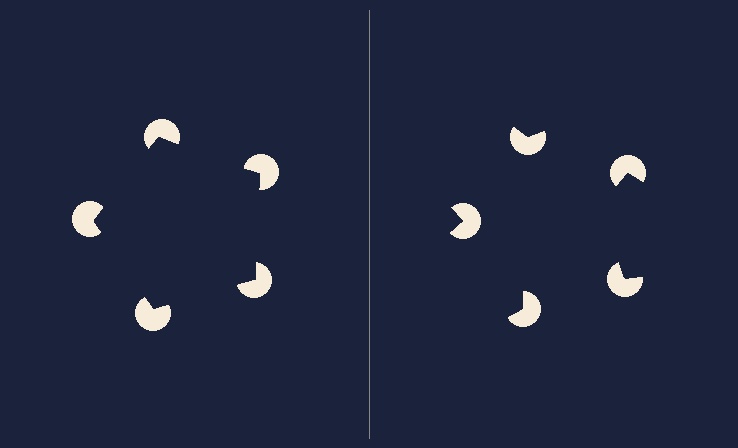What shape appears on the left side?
An illusory pentagon.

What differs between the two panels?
The pac-man discs are positioned identically on both sides; only the wedge orientations differ. On the left they align to a pentagon; on the right they are misaligned.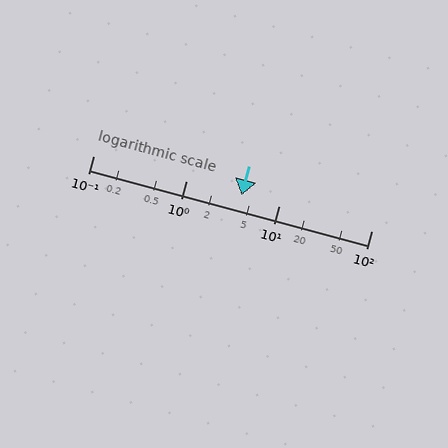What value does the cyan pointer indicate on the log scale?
The pointer indicates approximately 4.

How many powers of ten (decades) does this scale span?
The scale spans 3 decades, from 0.1 to 100.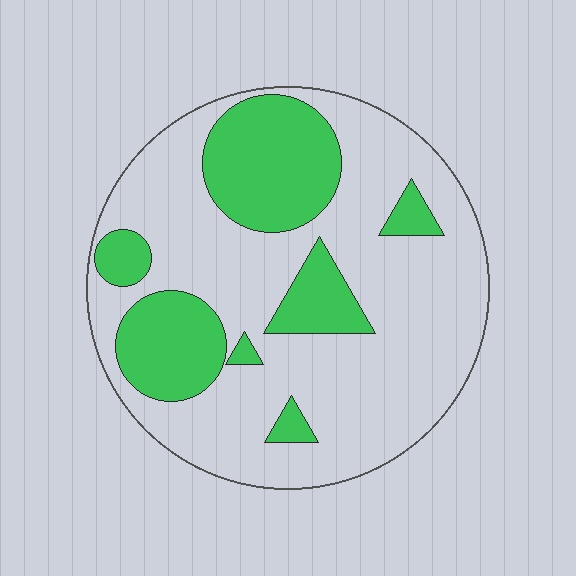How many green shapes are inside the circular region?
7.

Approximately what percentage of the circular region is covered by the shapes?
Approximately 30%.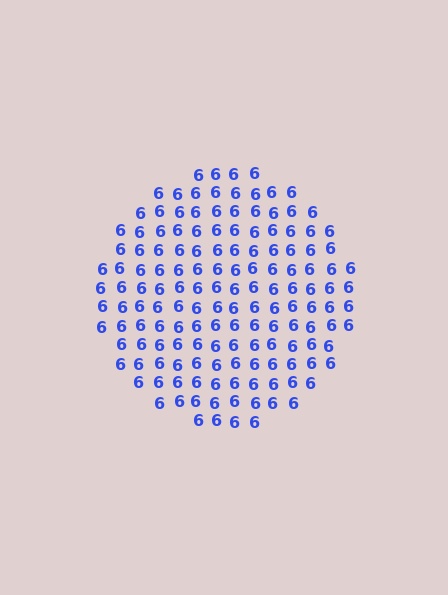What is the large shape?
The large shape is a circle.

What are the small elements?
The small elements are digit 6's.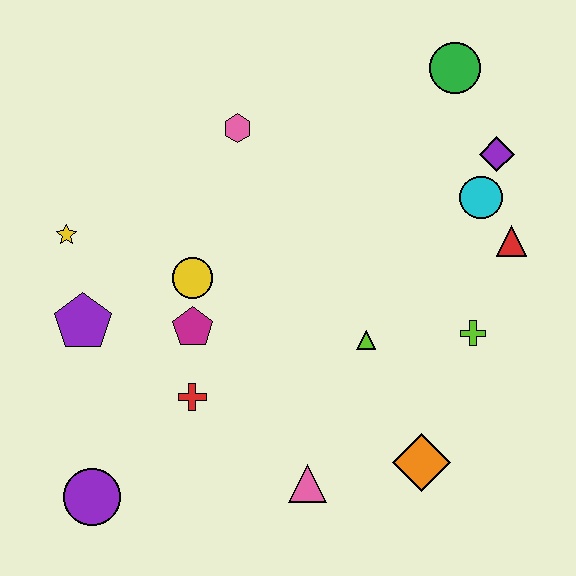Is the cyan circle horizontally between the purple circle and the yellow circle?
No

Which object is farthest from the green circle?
The purple circle is farthest from the green circle.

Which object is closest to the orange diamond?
The pink triangle is closest to the orange diamond.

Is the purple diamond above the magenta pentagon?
Yes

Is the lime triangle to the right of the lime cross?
No